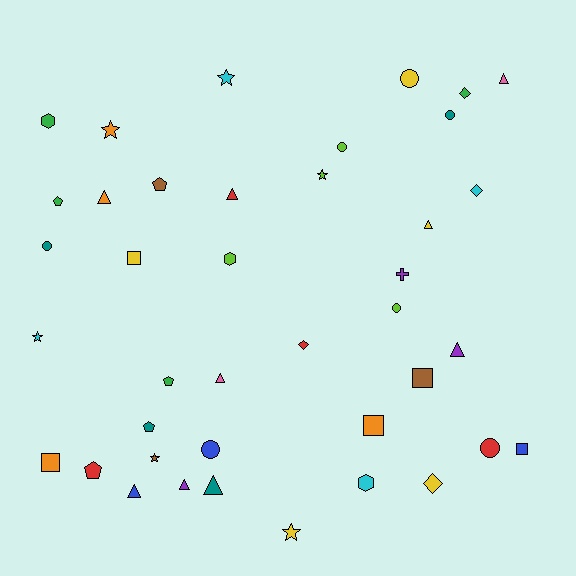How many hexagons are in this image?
There are 3 hexagons.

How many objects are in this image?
There are 40 objects.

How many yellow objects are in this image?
There are 5 yellow objects.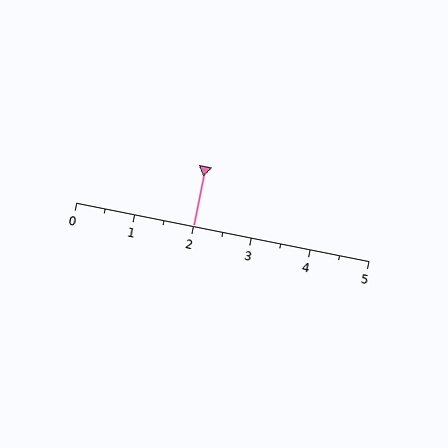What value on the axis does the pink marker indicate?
The marker indicates approximately 2.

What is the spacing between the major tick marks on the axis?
The major ticks are spaced 1 apart.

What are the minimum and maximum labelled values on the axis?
The axis runs from 0 to 5.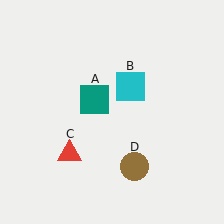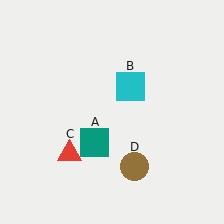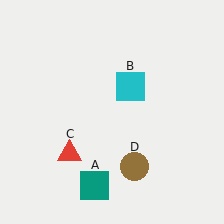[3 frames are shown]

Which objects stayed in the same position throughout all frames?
Cyan square (object B) and red triangle (object C) and brown circle (object D) remained stationary.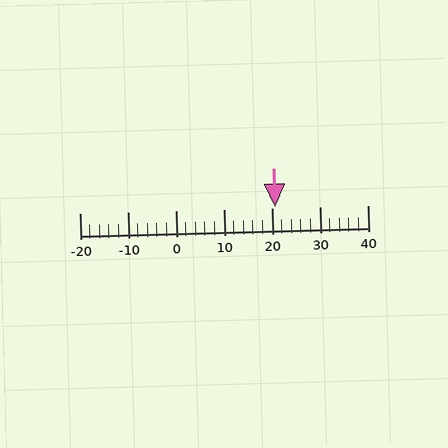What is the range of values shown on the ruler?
The ruler shows values from -20 to 40.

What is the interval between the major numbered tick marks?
The major tick marks are spaced 10 units apart.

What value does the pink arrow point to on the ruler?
The pink arrow points to approximately 21.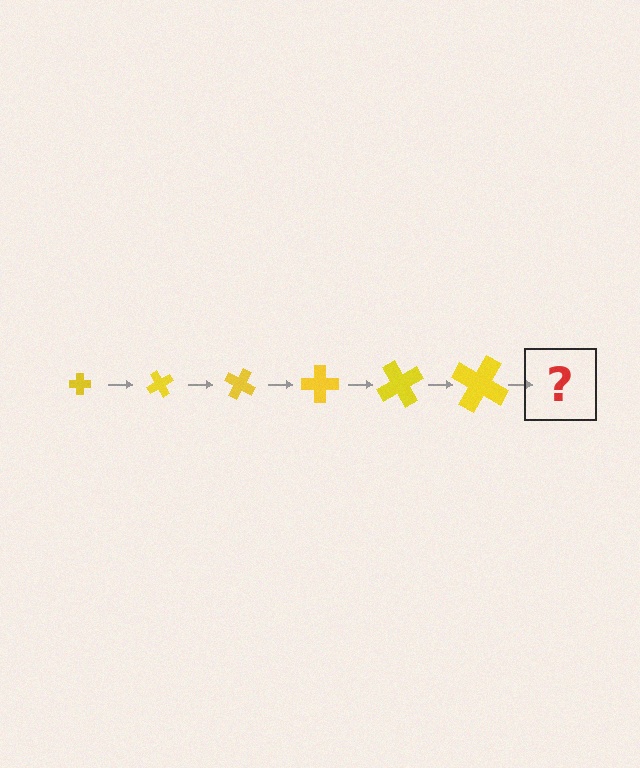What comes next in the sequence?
The next element should be a cross, larger than the previous one and rotated 360 degrees from the start.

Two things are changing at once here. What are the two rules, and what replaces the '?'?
The two rules are that the cross grows larger each step and it rotates 60 degrees each step. The '?' should be a cross, larger than the previous one and rotated 360 degrees from the start.